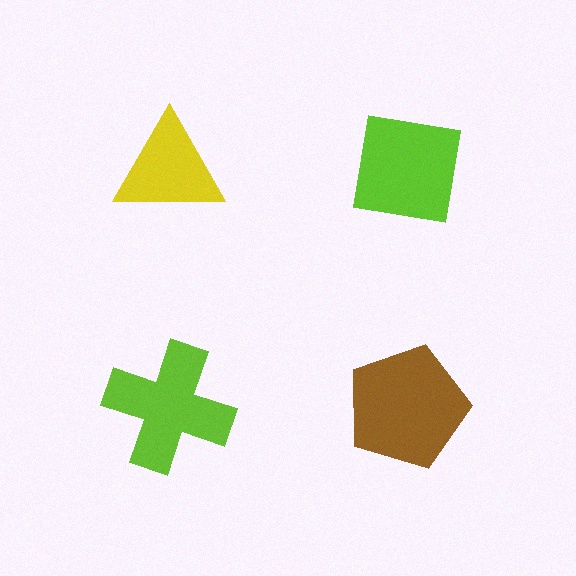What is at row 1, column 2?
A lime square.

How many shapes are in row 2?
2 shapes.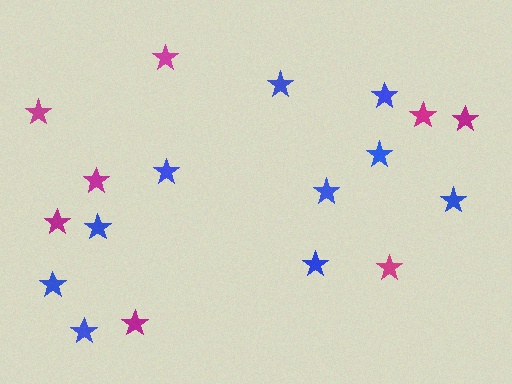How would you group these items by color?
There are 2 groups: one group of magenta stars (8) and one group of blue stars (10).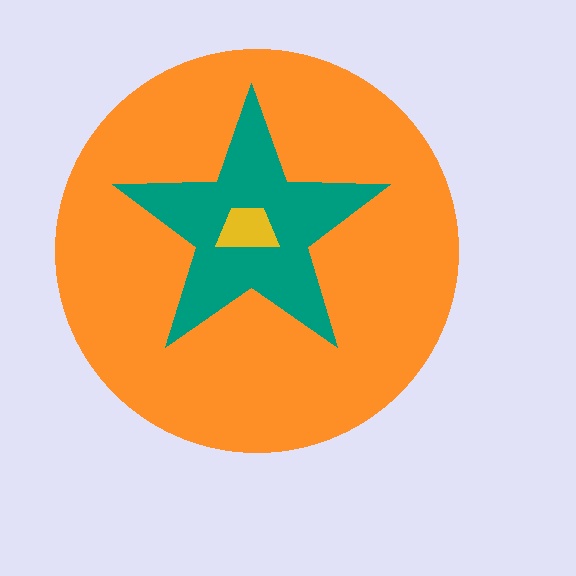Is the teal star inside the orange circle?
Yes.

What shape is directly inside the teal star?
The yellow trapezoid.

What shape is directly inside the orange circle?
The teal star.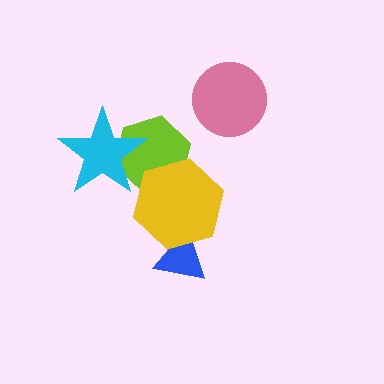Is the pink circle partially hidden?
No, no other shape covers it.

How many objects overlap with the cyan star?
1 object overlaps with the cyan star.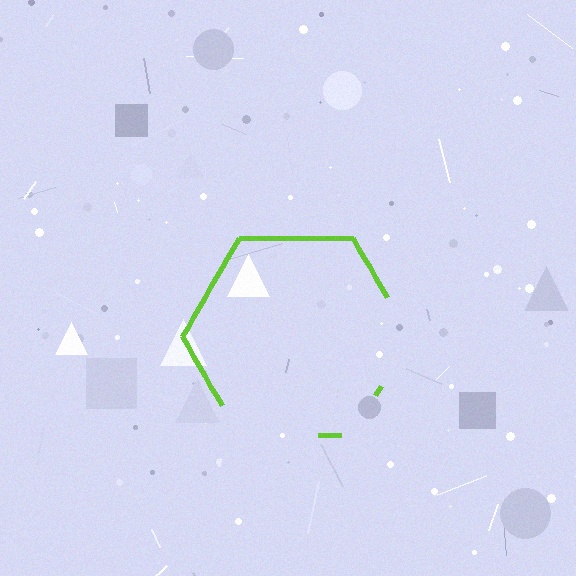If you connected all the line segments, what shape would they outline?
They would outline a hexagon.